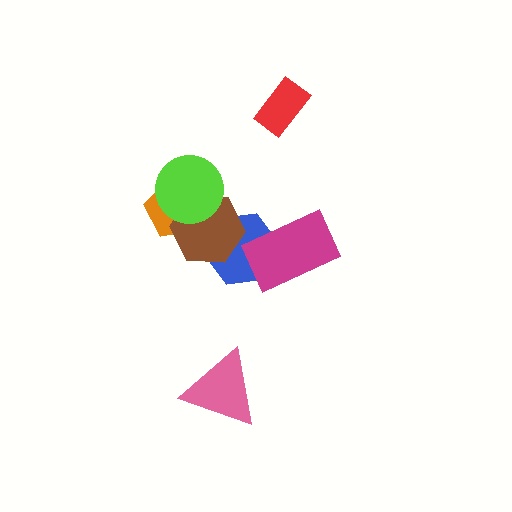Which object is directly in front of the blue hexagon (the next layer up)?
The magenta rectangle is directly in front of the blue hexagon.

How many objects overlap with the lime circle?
2 objects overlap with the lime circle.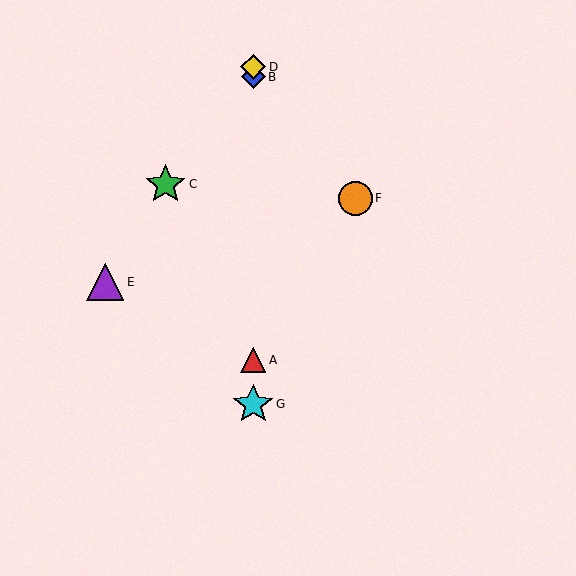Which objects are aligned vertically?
Objects A, B, D, G are aligned vertically.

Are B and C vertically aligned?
No, B is at x≈253 and C is at x≈166.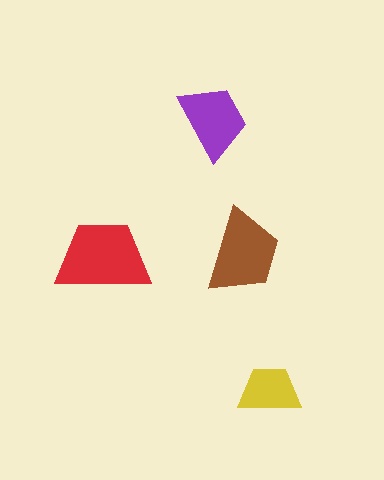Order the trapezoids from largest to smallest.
the red one, the brown one, the purple one, the yellow one.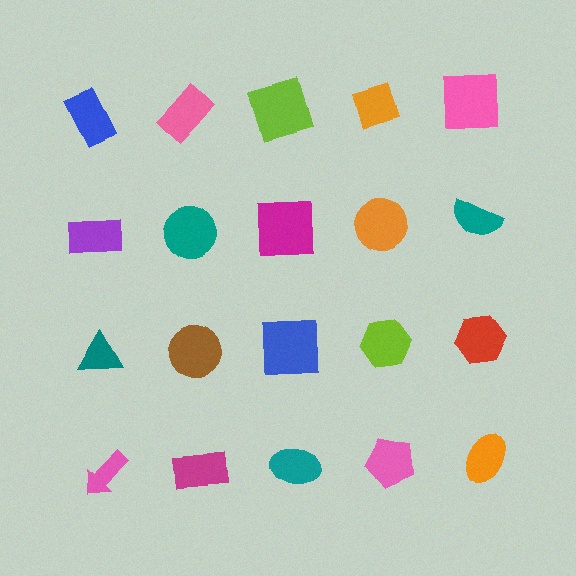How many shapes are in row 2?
5 shapes.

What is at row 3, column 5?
A red hexagon.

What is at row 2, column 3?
A magenta square.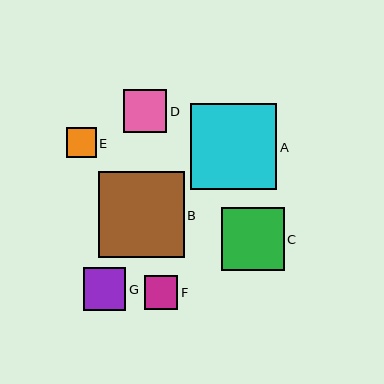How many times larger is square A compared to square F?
Square A is approximately 2.6 times the size of square F.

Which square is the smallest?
Square E is the smallest with a size of approximately 30 pixels.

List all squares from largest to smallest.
From largest to smallest: A, B, C, D, G, F, E.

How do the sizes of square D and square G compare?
Square D and square G are approximately the same size.